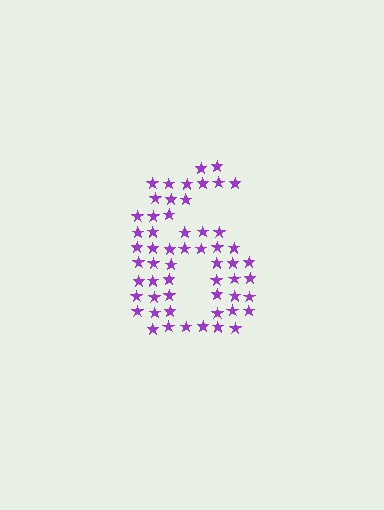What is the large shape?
The large shape is the digit 6.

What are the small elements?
The small elements are stars.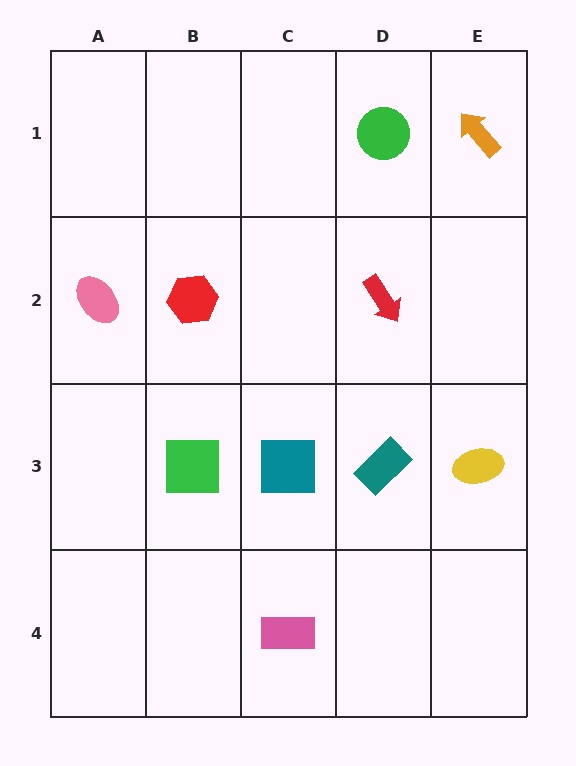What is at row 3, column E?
A yellow ellipse.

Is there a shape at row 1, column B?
No, that cell is empty.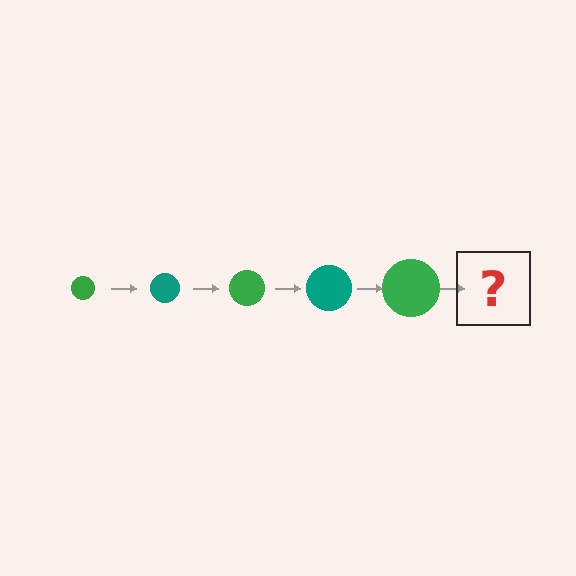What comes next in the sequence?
The next element should be a teal circle, larger than the previous one.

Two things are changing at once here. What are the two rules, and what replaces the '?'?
The two rules are that the circle grows larger each step and the color cycles through green and teal. The '?' should be a teal circle, larger than the previous one.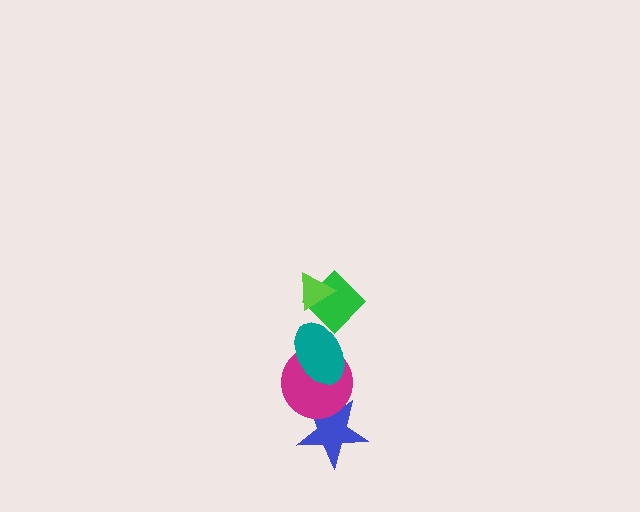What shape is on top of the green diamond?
The lime triangle is on top of the green diamond.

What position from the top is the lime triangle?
The lime triangle is 1st from the top.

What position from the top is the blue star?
The blue star is 5th from the top.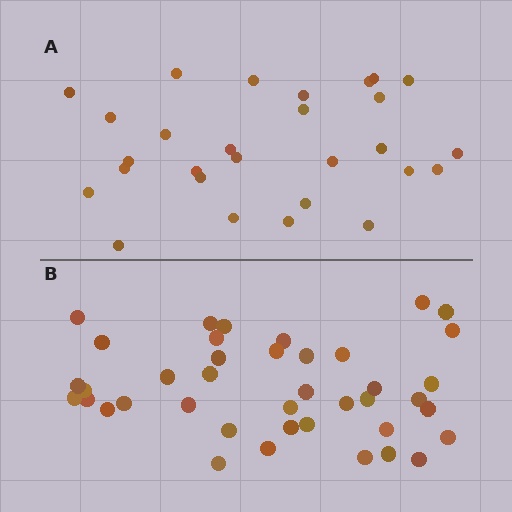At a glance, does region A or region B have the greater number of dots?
Region B (the bottom region) has more dots.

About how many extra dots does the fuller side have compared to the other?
Region B has roughly 12 or so more dots than region A.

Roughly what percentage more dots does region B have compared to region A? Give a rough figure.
About 45% more.